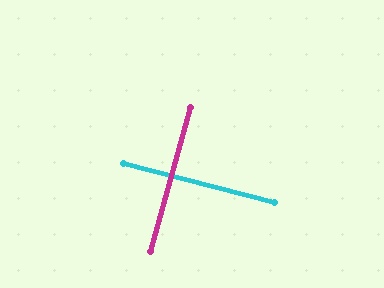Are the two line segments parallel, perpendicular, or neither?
Perpendicular — they meet at approximately 89°.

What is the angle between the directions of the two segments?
Approximately 89 degrees.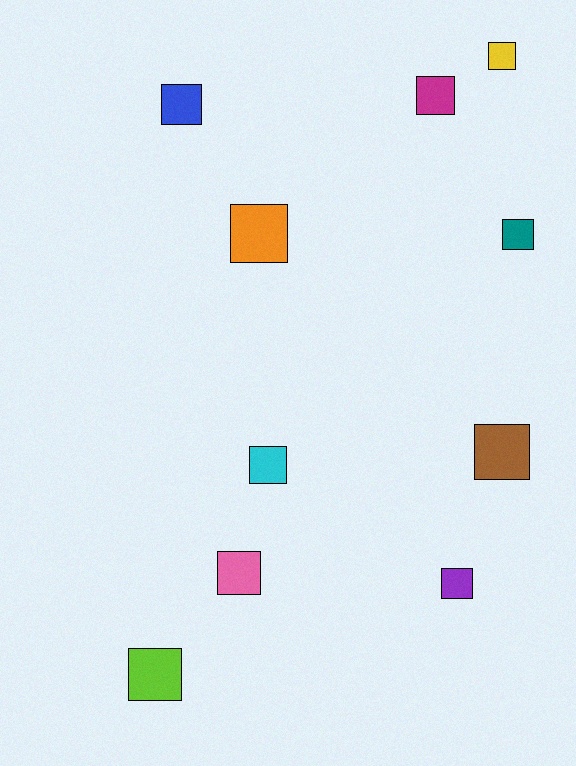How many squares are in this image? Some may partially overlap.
There are 10 squares.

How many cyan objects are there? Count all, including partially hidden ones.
There is 1 cyan object.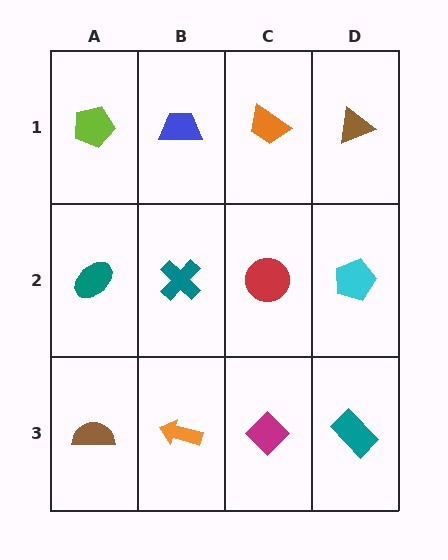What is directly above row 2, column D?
A brown triangle.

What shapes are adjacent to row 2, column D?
A brown triangle (row 1, column D), a teal rectangle (row 3, column D), a red circle (row 2, column C).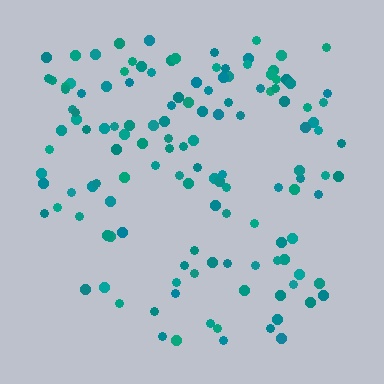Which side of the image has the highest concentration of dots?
The top.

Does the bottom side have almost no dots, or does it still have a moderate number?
Still a moderate number, just noticeably fewer than the top.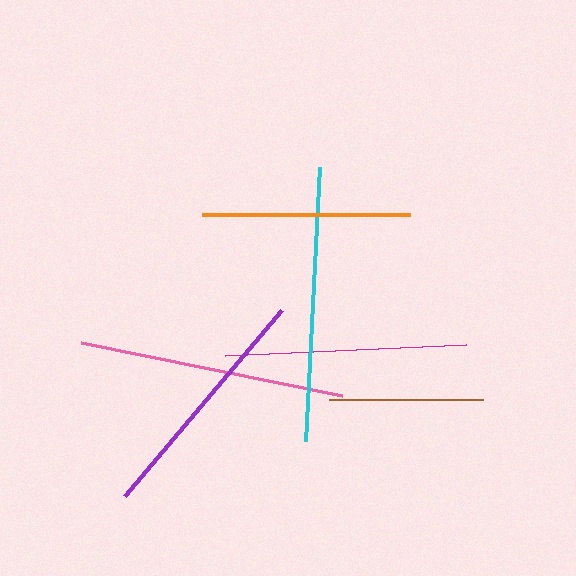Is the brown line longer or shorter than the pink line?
The pink line is longer than the brown line.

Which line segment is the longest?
The cyan line is the longest at approximately 275 pixels.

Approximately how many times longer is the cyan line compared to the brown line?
The cyan line is approximately 1.8 times the length of the brown line.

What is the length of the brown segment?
The brown segment is approximately 153 pixels long.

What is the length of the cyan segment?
The cyan segment is approximately 275 pixels long.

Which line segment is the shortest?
The brown line is the shortest at approximately 153 pixels.